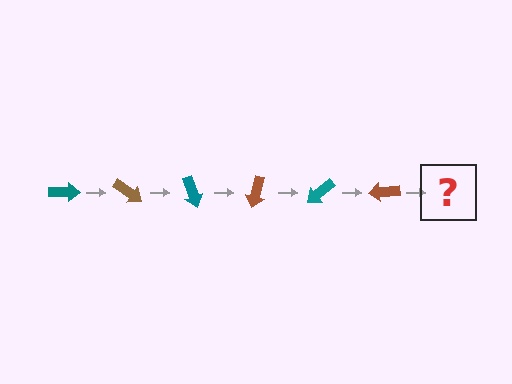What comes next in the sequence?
The next element should be a teal arrow, rotated 210 degrees from the start.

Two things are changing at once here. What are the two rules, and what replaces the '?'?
The two rules are that it rotates 35 degrees each step and the color cycles through teal and brown. The '?' should be a teal arrow, rotated 210 degrees from the start.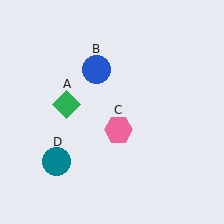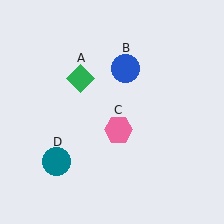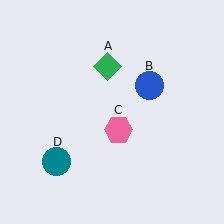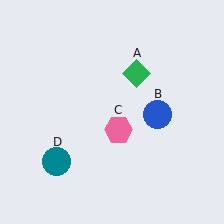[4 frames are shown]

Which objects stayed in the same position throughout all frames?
Pink hexagon (object C) and teal circle (object D) remained stationary.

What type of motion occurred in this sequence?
The green diamond (object A), blue circle (object B) rotated clockwise around the center of the scene.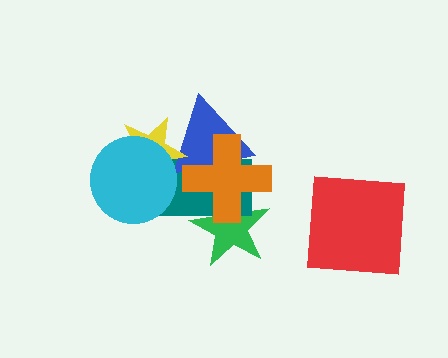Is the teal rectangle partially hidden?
Yes, it is partially covered by another shape.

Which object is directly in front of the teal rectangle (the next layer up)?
The blue triangle is directly in front of the teal rectangle.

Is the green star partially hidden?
Yes, it is partially covered by another shape.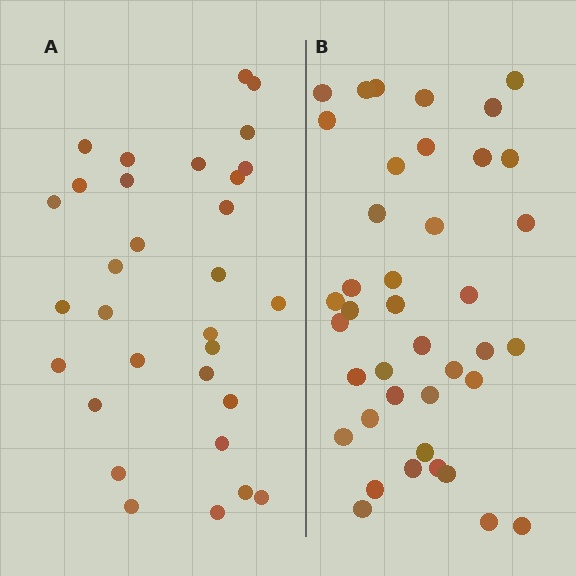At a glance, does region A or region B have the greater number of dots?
Region B (the right region) has more dots.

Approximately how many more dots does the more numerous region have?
Region B has roughly 8 or so more dots than region A.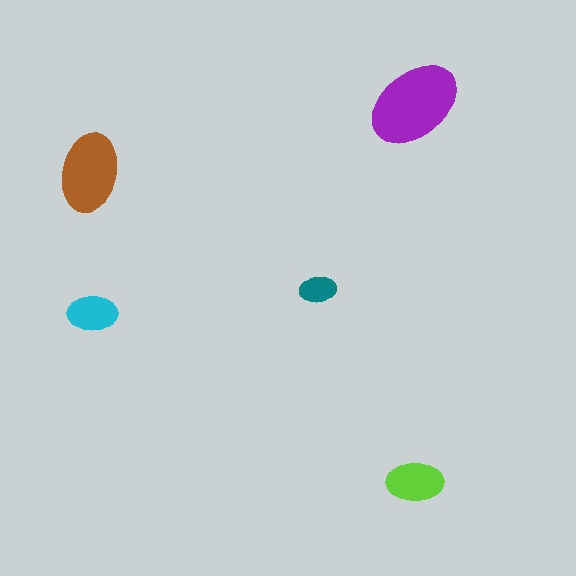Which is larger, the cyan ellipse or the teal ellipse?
The cyan one.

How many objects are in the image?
There are 5 objects in the image.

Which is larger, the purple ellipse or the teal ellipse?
The purple one.